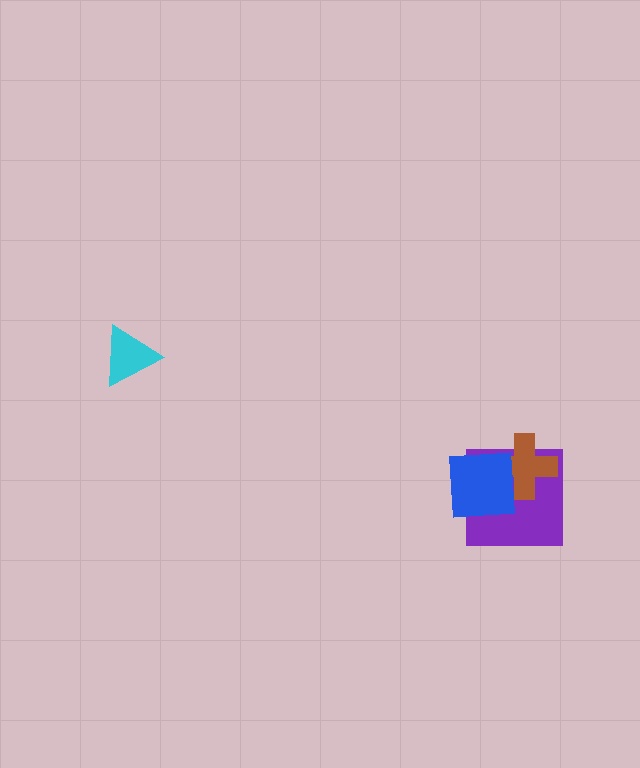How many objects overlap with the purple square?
2 objects overlap with the purple square.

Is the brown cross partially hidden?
Yes, it is partially covered by another shape.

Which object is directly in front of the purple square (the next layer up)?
The brown cross is directly in front of the purple square.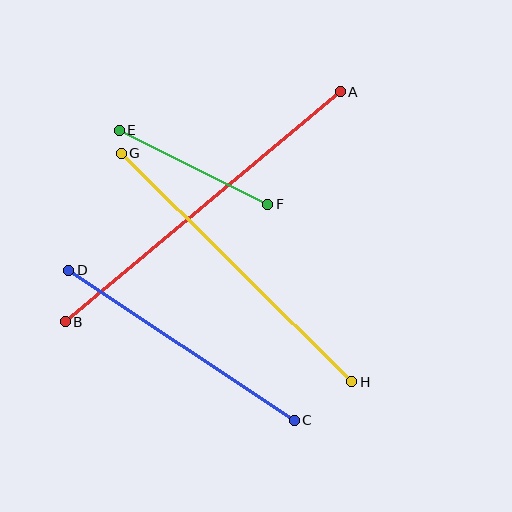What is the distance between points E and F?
The distance is approximately 166 pixels.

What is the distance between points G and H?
The distance is approximately 325 pixels.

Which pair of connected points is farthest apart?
Points A and B are farthest apart.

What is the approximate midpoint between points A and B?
The midpoint is at approximately (203, 207) pixels.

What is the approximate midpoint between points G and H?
The midpoint is at approximately (237, 267) pixels.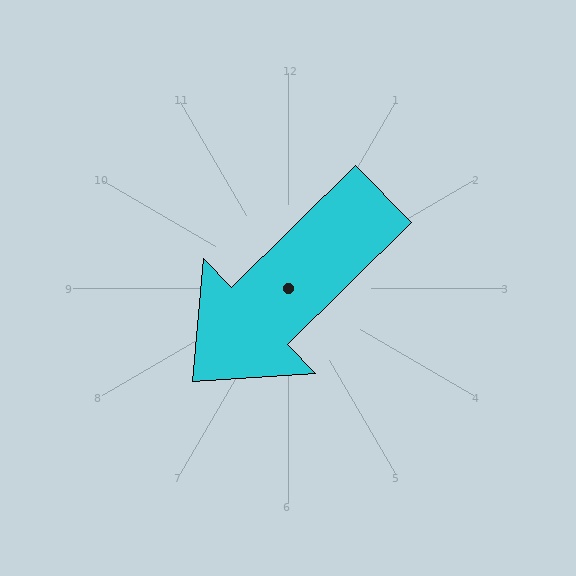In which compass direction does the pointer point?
Southwest.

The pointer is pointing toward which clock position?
Roughly 8 o'clock.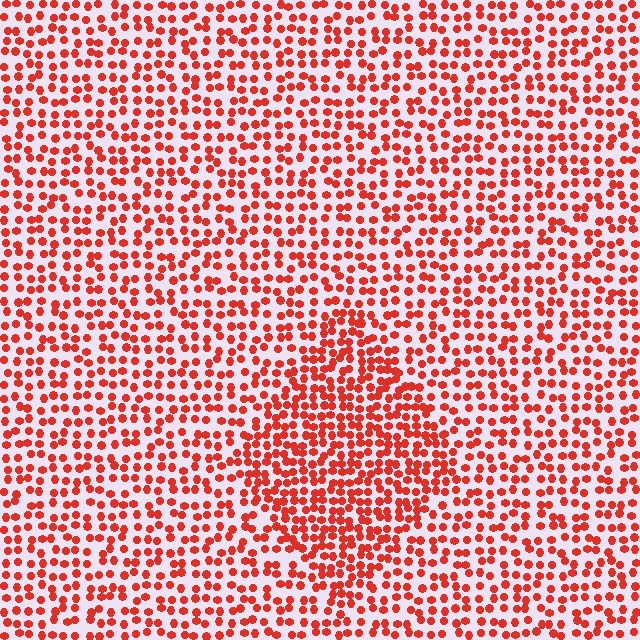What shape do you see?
I see a diamond.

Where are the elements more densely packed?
The elements are more densely packed inside the diamond boundary.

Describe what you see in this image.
The image contains small red elements arranged at two different densities. A diamond-shaped region is visible where the elements are more densely packed than the surrounding area.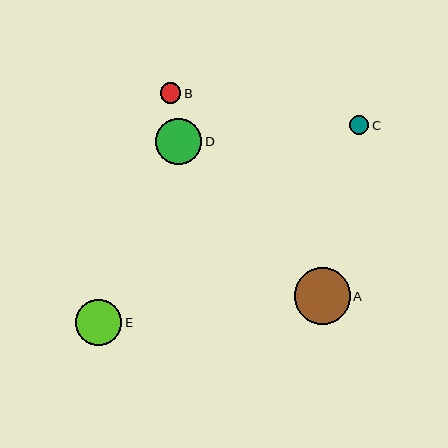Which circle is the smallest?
Circle C is the smallest with a size of approximately 19 pixels.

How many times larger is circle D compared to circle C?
Circle D is approximately 2.4 times the size of circle C.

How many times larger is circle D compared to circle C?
Circle D is approximately 2.4 times the size of circle C.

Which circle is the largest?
Circle A is the largest with a size of approximately 56 pixels.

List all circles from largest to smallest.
From largest to smallest: A, E, D, B, C.